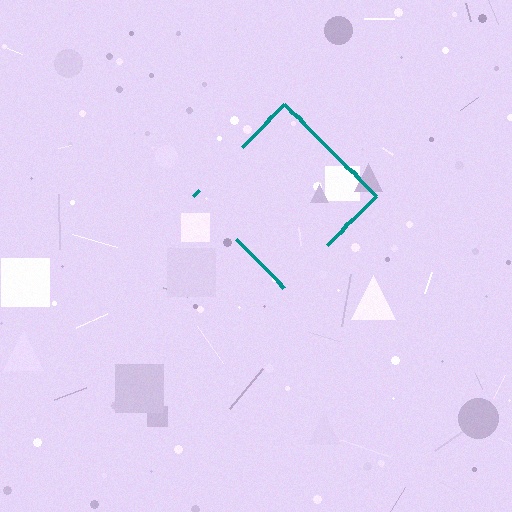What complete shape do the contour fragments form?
The contour fragments form a diamond.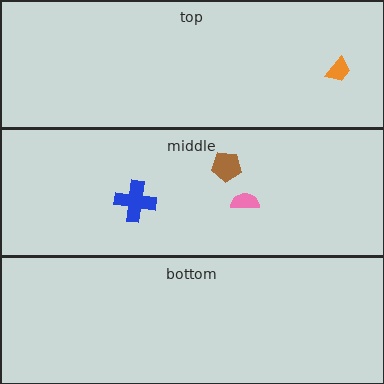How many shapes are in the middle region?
3.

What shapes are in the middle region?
The blue cross, the brown pentagon, the pink semicircle.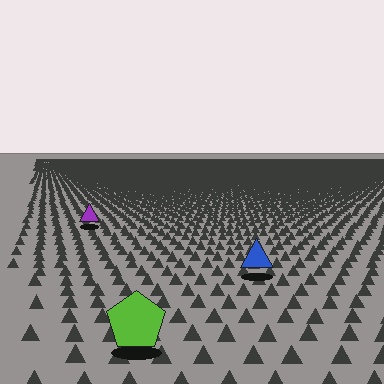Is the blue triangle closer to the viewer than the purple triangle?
Yes. The blue triangle is closer — you can tell from the texture gradient: the ground texture is coarser near it.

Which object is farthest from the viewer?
The purple triangle is farthest from the viewer. It appears smaller and the ground texture around it is denser.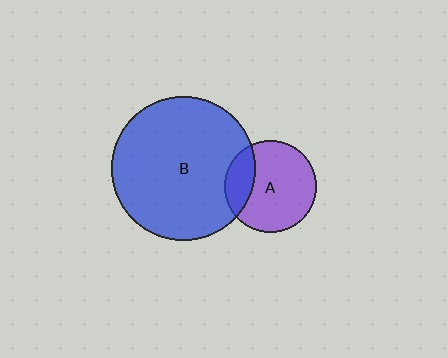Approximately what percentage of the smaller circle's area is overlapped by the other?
Approximately 25%.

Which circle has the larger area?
Circle B (blue).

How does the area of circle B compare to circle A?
Approximately 2.4 times.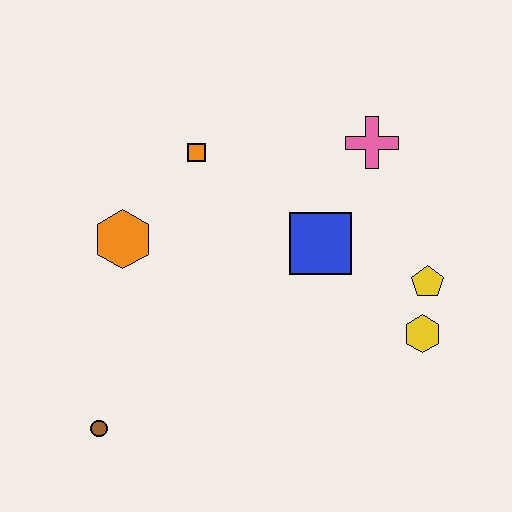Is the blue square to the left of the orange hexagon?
No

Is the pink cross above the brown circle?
Yes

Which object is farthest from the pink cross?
The brown circle is farthest from the pink cross.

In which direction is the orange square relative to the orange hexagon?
The orange square is above the orange hexagon.